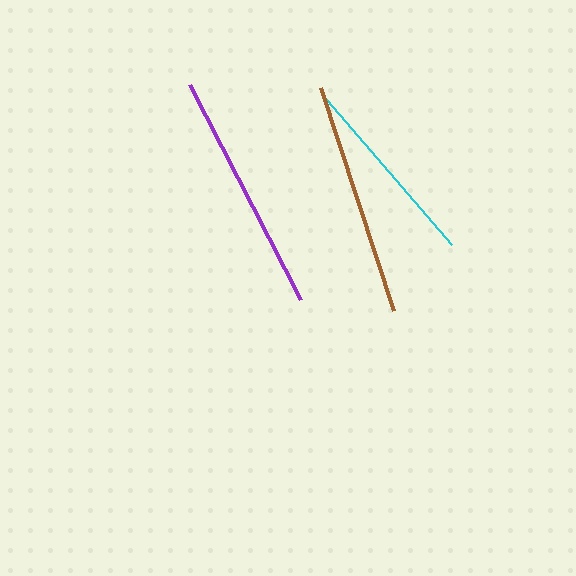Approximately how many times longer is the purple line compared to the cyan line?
The purple line is approximately 1.3 times the length of the cyan line.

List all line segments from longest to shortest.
From longest to shortest: purple, brown, cyan.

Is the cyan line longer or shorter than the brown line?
The brown line is longer than the cyan line.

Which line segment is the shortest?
The cyan line is the shortest at approximately 192 pixels.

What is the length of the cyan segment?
The cyan segment is approximately 192 pixels long.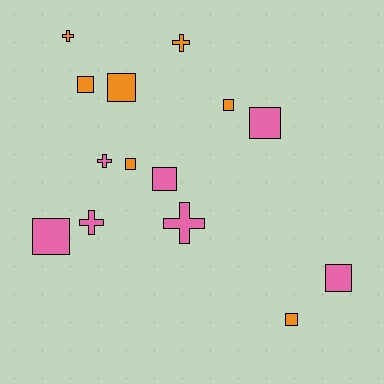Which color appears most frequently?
Orange, with 7 objects.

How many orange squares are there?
There are 5 orange squares.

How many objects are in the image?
There are 14 objects.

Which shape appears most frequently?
Square, with 9 objects.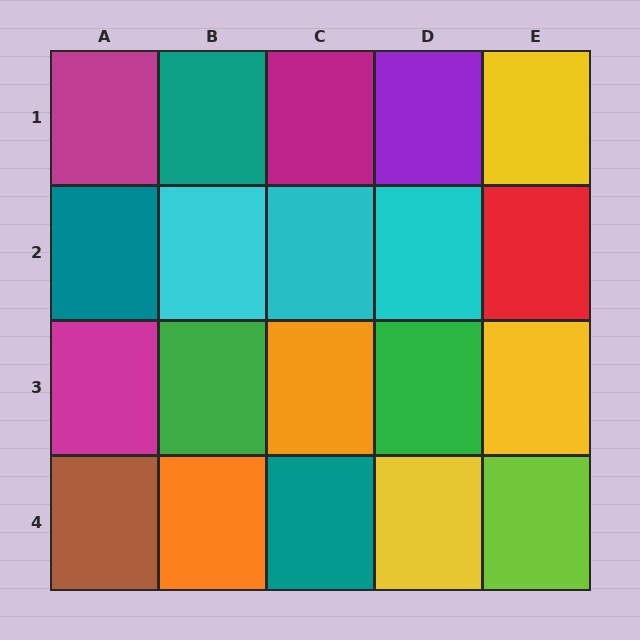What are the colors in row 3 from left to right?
Magenta, green, orange, green, yellow.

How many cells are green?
2 cells are green.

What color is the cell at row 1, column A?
Magenta.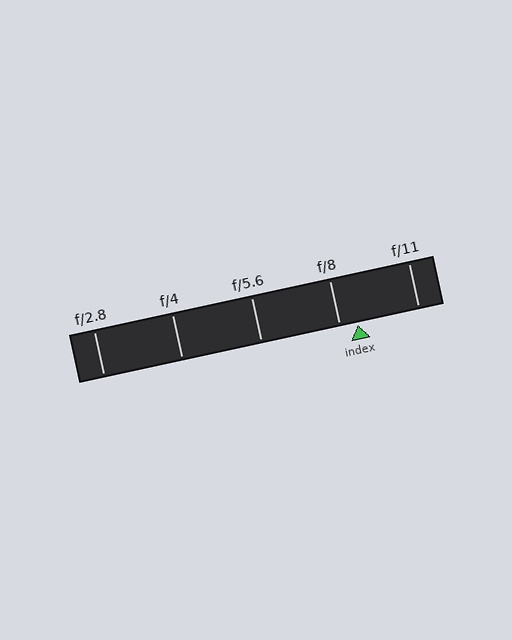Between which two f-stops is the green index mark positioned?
The index mark is between f/8 and f/11.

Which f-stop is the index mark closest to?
The index mark is closest to f/8.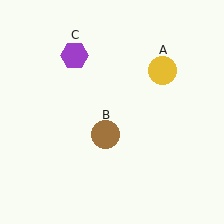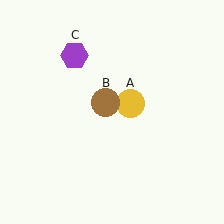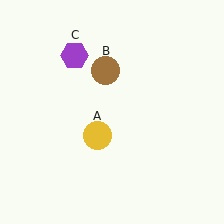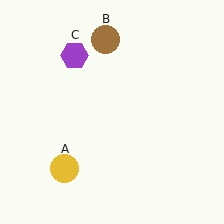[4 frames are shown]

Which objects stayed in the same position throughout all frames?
Purple hexagon (object C) remained stationary.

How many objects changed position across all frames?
2 objects changed position: yellow circle (object A), brown circle (object B).